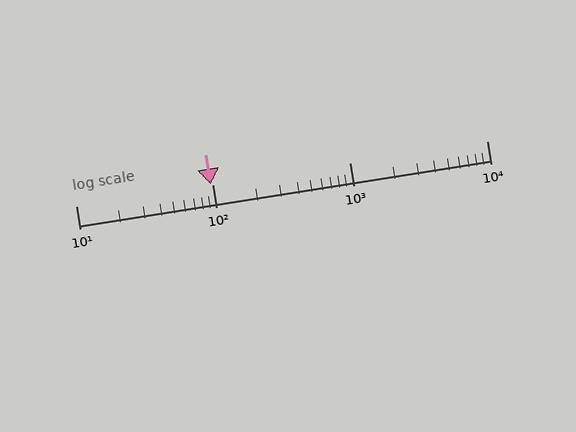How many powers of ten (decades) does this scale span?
The scale spans 3 decades, from 10 to 10000.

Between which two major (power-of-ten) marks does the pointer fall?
The pointer is between 10 and 100.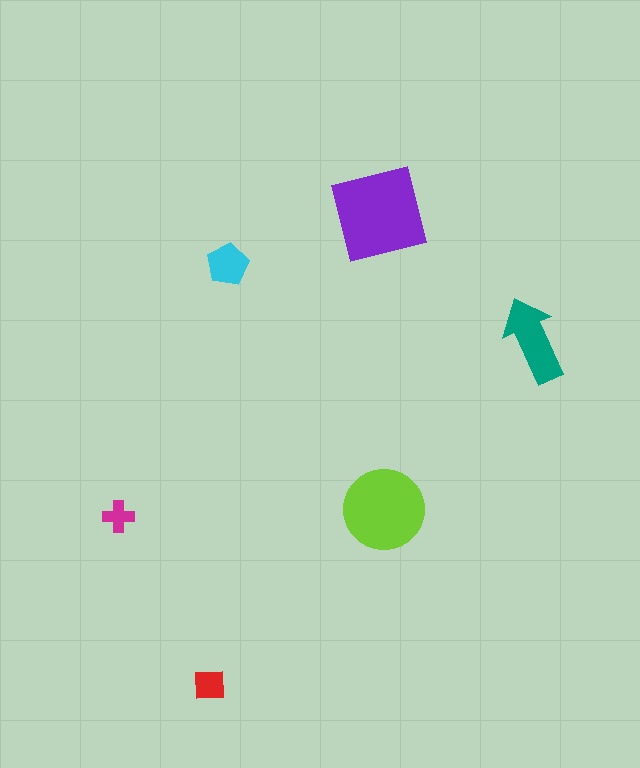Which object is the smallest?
The magenta cross.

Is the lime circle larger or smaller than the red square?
Larger.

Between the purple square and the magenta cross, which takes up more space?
The purple square.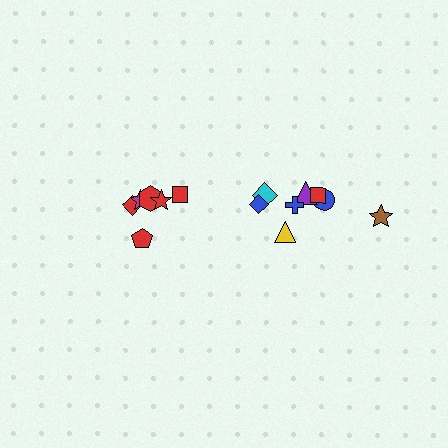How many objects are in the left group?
There are 6 objects.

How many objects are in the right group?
There are 8 objects.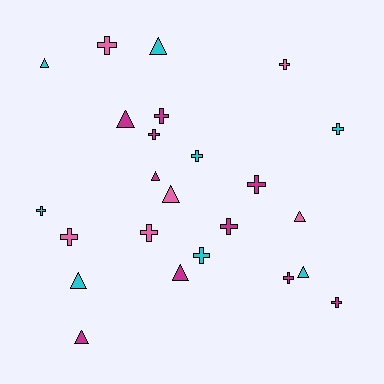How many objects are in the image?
There are 24 objects.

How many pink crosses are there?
There are 4 pink crosses.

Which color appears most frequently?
Magenta, with 10 objects.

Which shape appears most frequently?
Cross, with 14 objects.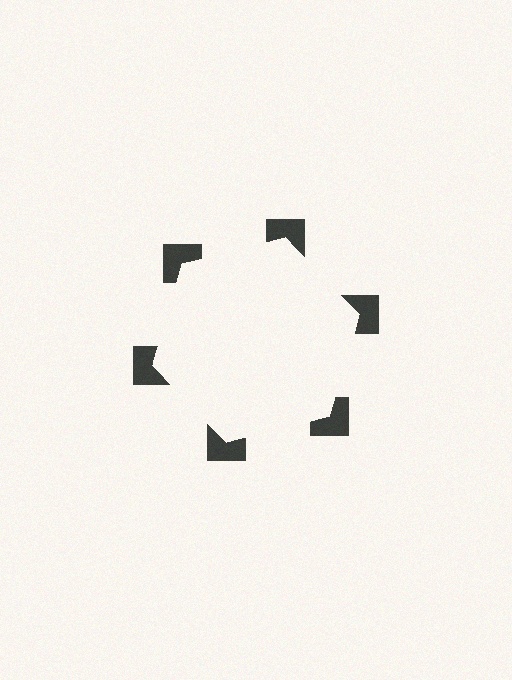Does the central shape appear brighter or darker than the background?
It typically appears slightly brighter than the background, even though no actual brightness change is drawn.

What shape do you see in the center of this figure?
An illusory hexagon — its edges are inferred from the aligned wedge cuts in the notched squares, not physically drawn.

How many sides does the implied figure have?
6 sides.